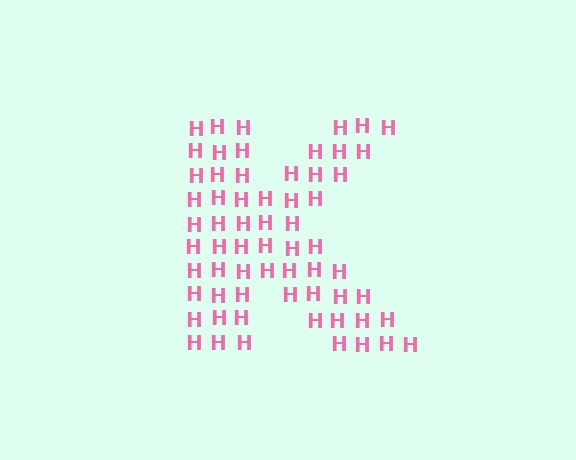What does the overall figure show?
The overall figure shows the letter K.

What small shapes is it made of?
It is made of small letter H's.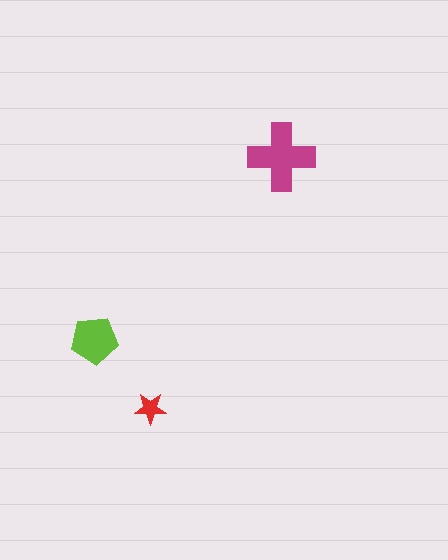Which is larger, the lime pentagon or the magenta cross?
The magenta cross.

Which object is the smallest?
The red star.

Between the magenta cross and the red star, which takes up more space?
The magenta cross.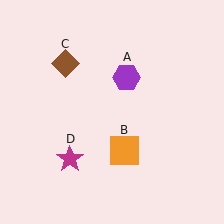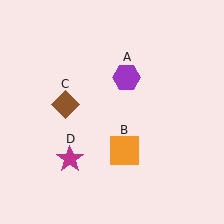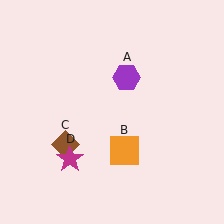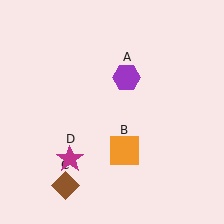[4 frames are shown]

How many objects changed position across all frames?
1 object changed position: brown diamond (object C).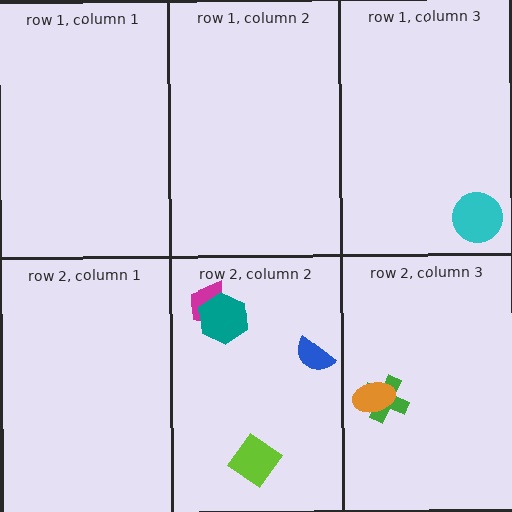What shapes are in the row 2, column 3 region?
The green cross, the orange ellipse.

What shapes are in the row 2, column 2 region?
The magenta trapezoid, the blue semicircle, the lime diamond, the teal hexagon.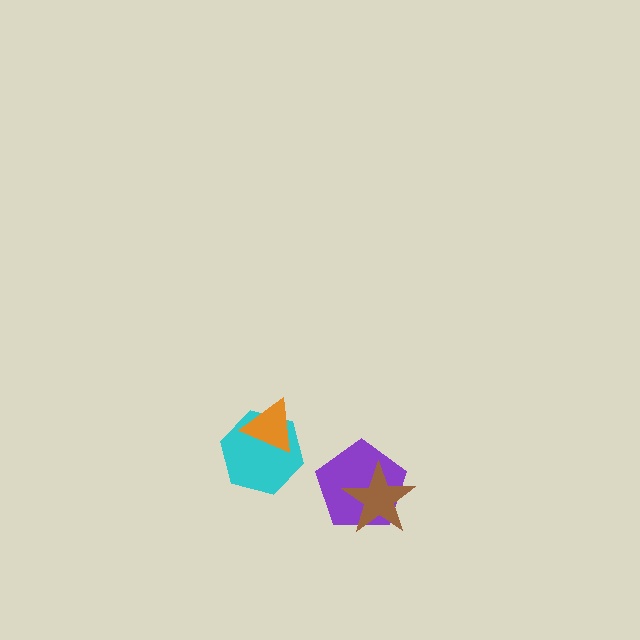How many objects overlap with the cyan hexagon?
1 object overlaps with the cyan hexagon.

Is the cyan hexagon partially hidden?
Yes, it is partially covered by another shape.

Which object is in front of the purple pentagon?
The brown star is in front of the purple pentagon.